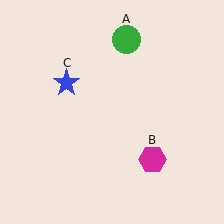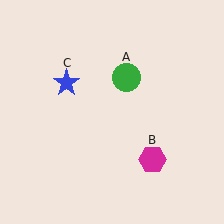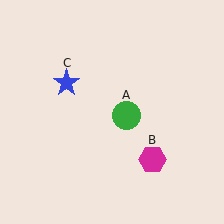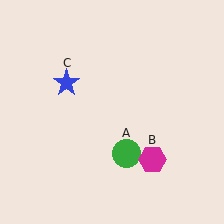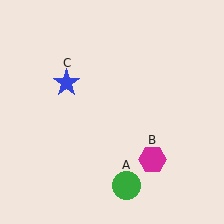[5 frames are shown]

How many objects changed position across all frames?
1 object changed position: green circle (object A).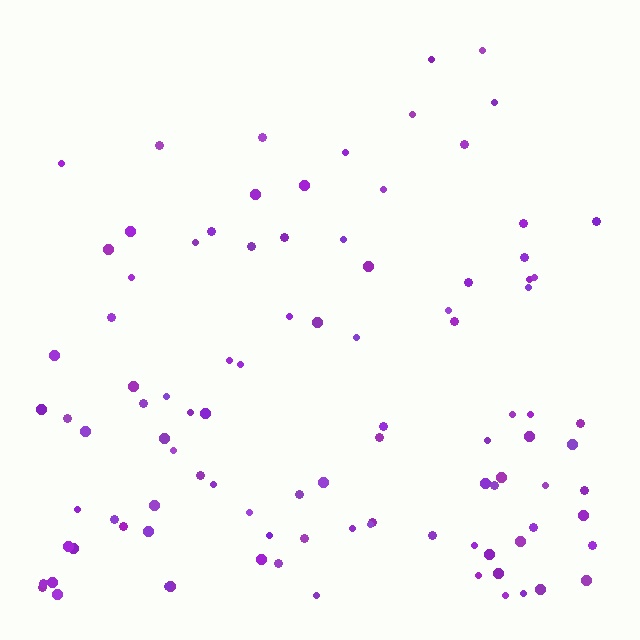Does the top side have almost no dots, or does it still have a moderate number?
Still a moderate number, just noticeably fewer than the bottom.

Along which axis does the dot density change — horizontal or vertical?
Vertical.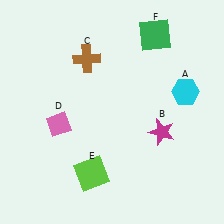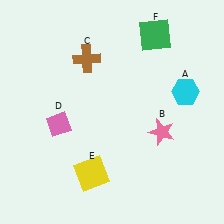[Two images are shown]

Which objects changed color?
B changed from magenta to pink. E changed from lime to yellow.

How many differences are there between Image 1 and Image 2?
There are 2 differences between the two images.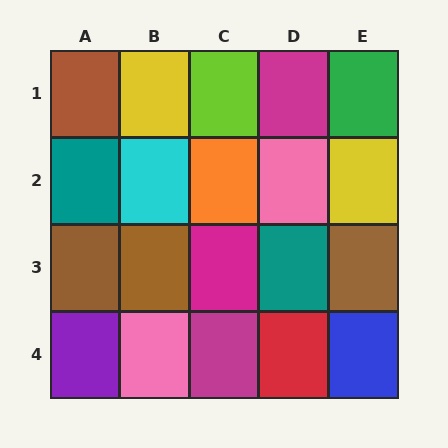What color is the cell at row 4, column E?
Blue.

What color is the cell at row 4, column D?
Red.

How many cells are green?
1 cell is green.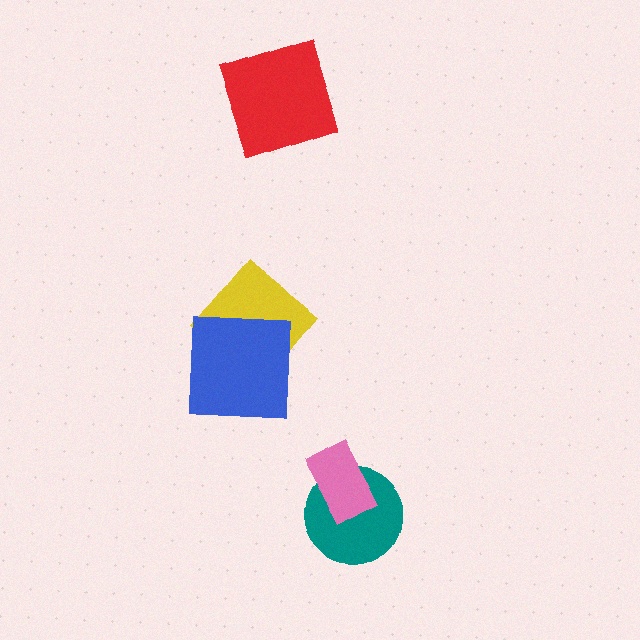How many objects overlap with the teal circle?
1 object overlaps with the teal circle.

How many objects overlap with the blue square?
1 object overlaps with the blue square.